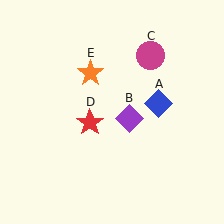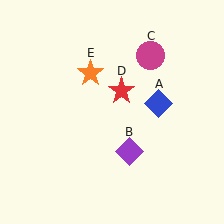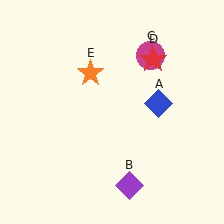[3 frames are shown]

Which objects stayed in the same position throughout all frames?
Blue diamond (object A) and magenta circle (object C) and orange star (object E) remained stationary.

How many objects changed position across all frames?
2 objects changed position: purple diamond (object B), red star (object D).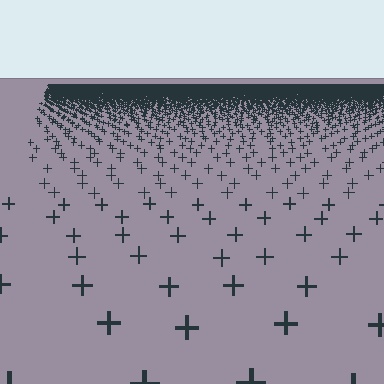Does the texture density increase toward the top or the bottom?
Density increases toward the top.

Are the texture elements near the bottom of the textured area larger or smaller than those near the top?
Larger. Near the bottom, elements are closer to the viewer and appear at a bigger on-screen size.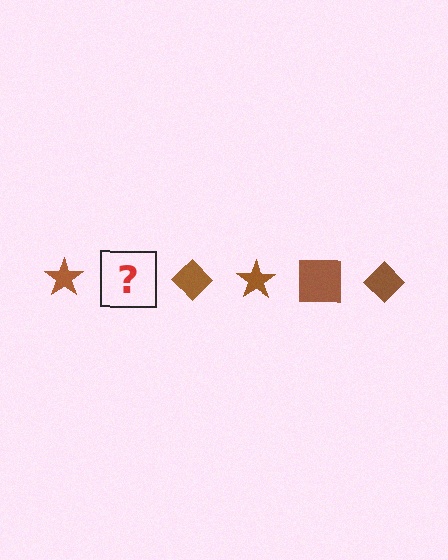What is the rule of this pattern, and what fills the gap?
The rule is that the pattern cycles through star, square, diamond shapes in brown. The gap should be filled with a brown square.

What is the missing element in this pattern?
The missing element is a brown square.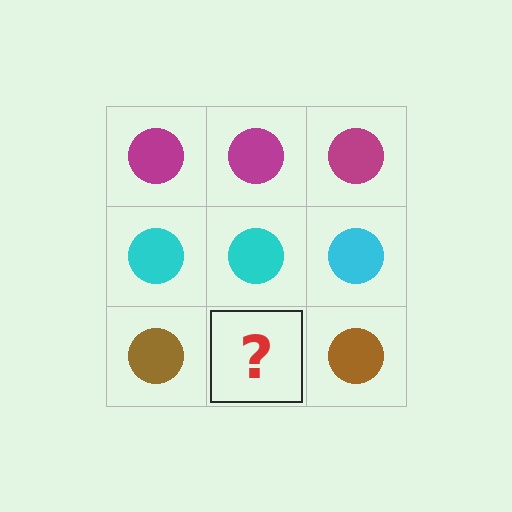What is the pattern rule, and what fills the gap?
The rule is that each row has a consistent color. The gap should be filled with a brown circle.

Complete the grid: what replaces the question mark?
The question mark should be replaced with a brown circle.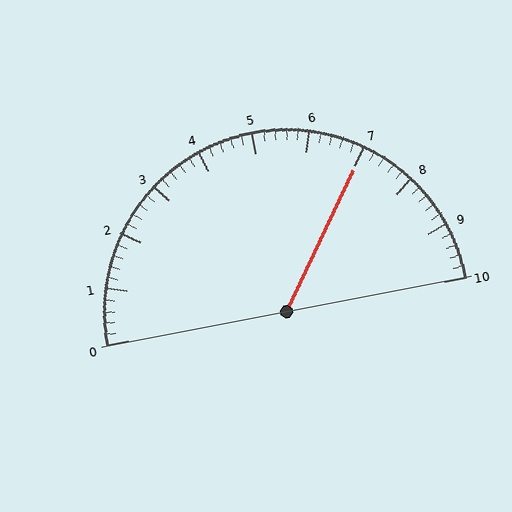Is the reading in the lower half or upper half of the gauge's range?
The reading is in the upper half of the range (0 to 10).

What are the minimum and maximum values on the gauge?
The gauge ranges from 0 to 10.